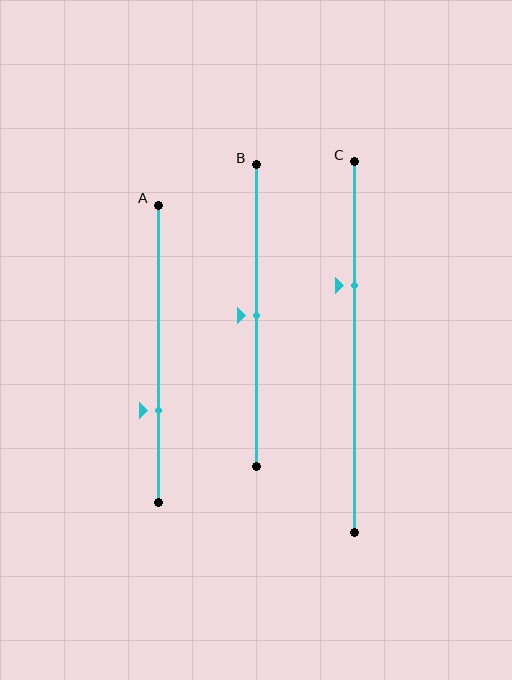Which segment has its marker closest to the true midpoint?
Segment B has its marker closest to the true midpoint.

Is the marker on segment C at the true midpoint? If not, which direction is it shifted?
No, the marker on segment C is shifted upward by about 17% of the segment length.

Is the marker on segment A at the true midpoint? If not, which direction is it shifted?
No, the marker on segment A is shifted downward by about 19% of the segment length.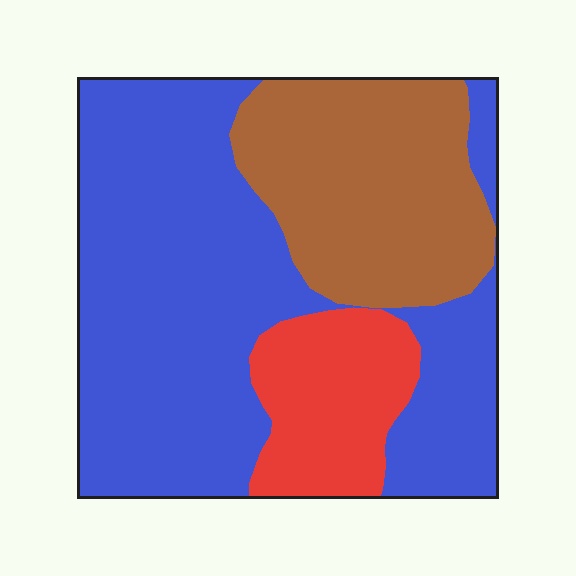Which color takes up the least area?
Red, at roughly 15%.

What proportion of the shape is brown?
Brown takes up about one quarter (1/4) of the shape.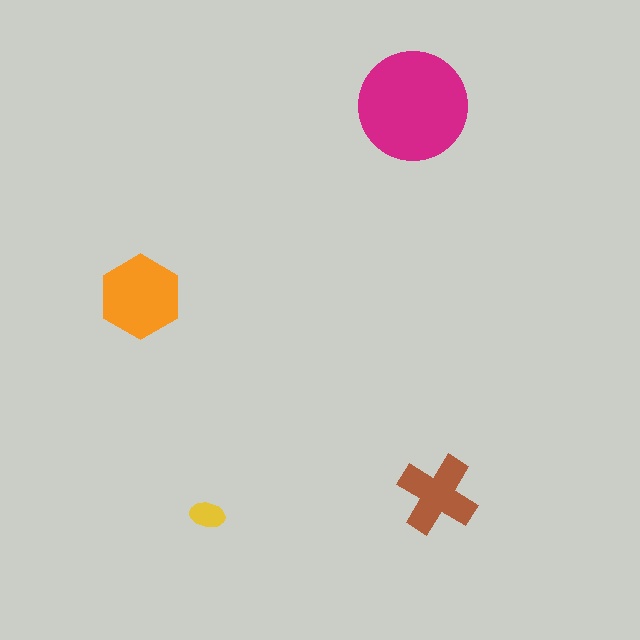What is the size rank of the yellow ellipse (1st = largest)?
4th.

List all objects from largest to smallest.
The magenta circle, the orange hexagon, the brown cross, the yellow ellipse.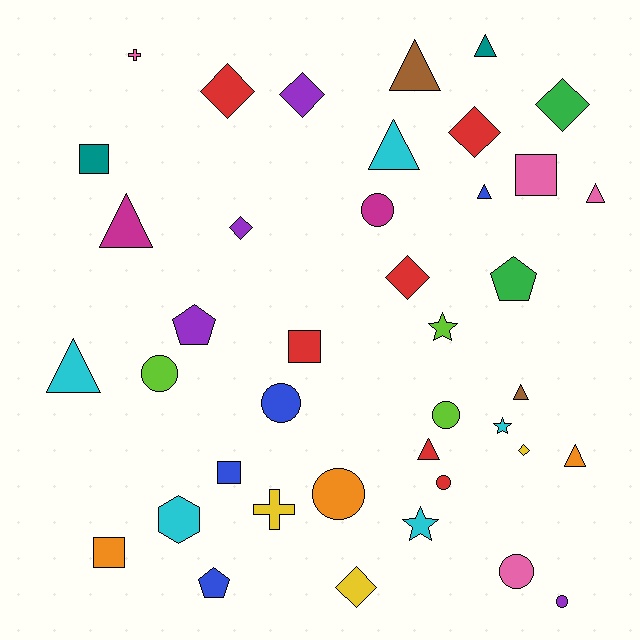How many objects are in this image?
There are 40 objects.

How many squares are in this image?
There are 5 squares.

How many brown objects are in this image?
There are 2 brown objects.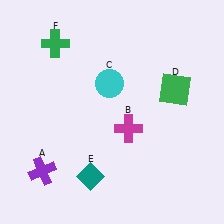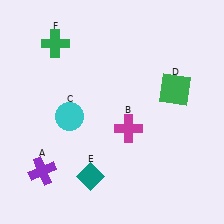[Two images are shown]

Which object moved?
The cyan circle (C) moved left.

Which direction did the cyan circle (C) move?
The cyan circle (C) moved left.